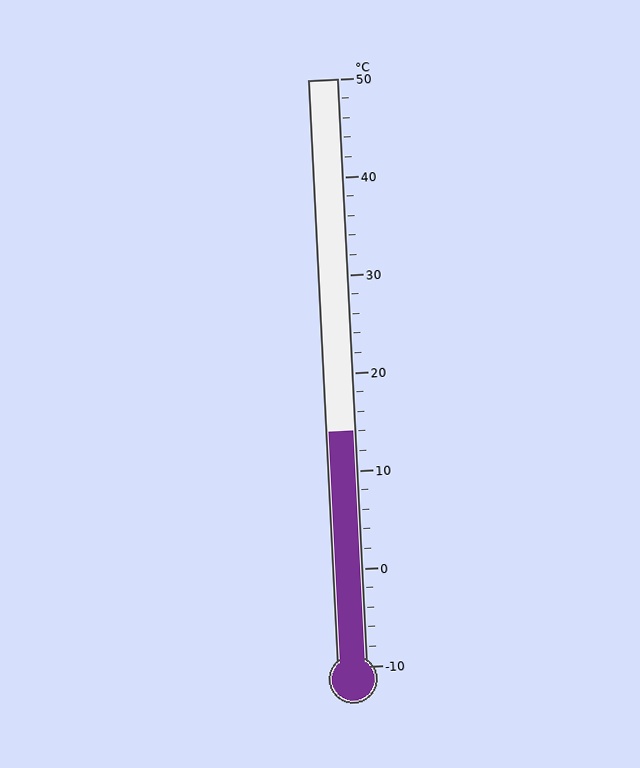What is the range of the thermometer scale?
The thermometer scale ranges from -10°C to 50°C.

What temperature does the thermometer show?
The thermometer shows approximately 14°C.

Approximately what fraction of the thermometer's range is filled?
The thermometer is filled to approximately 40% of its range.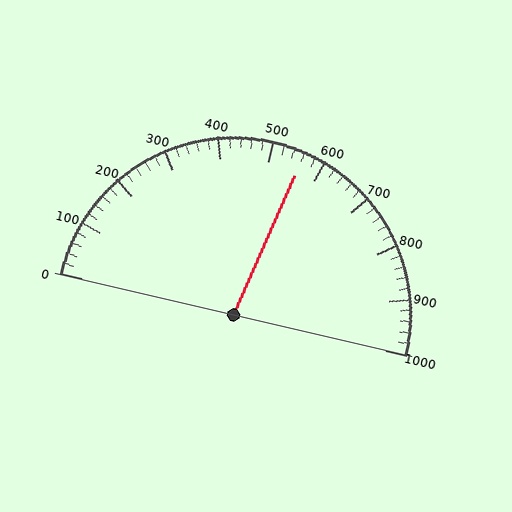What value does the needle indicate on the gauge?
The needle indicates approximately 560.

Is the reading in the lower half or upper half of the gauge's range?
The reading is in the upper half of the range (0 to 1000).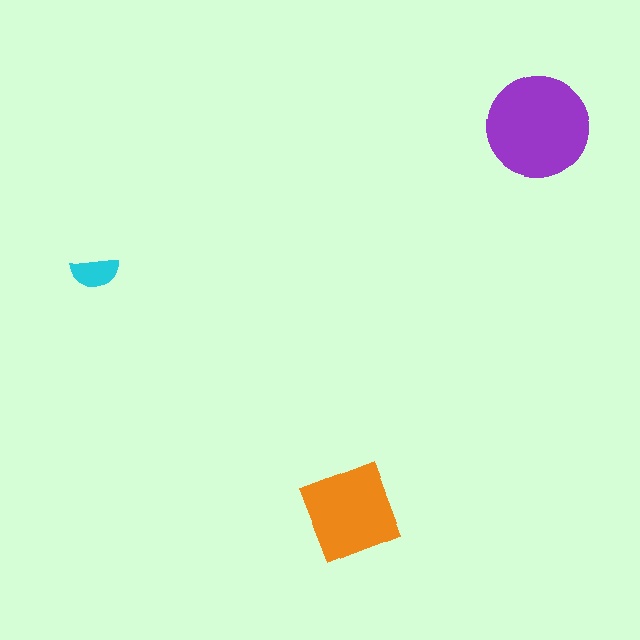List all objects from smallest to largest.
The cyan semicircle, the orange diamond, the purple circle.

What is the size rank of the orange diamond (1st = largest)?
2nd.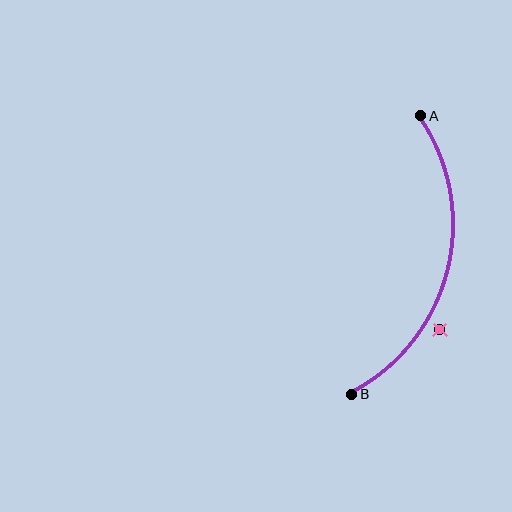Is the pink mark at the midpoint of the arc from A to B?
No — the pink mark does not lie on the arc at all. It sits slightly outside the curve.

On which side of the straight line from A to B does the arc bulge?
The arc bulges to the right of the straight line connecting A and B.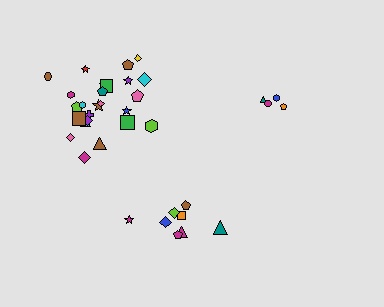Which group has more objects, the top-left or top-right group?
The top-left group.